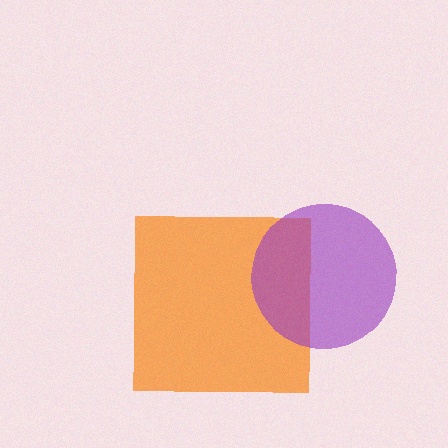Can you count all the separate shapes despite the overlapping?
Yes, there are 2 separate shapes.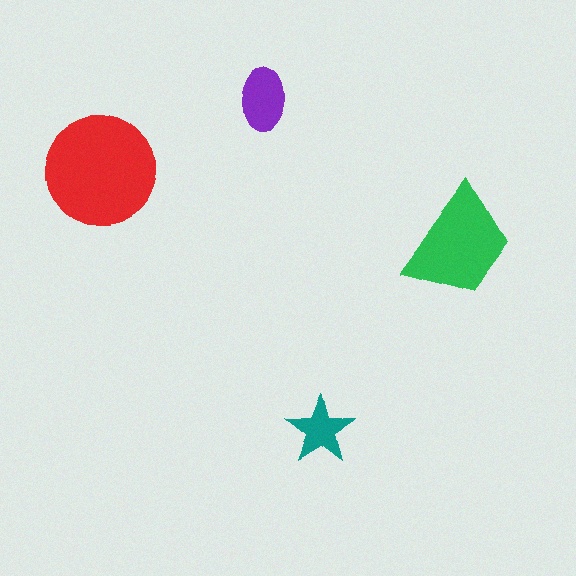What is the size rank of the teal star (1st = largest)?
4th.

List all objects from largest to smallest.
The red circle, the green trapezoid, the purple ellipse, the teal star.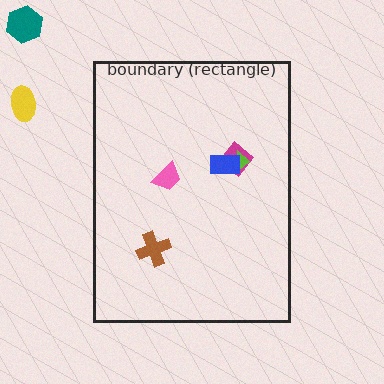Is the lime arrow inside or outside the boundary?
Inside.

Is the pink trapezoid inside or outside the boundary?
Inside.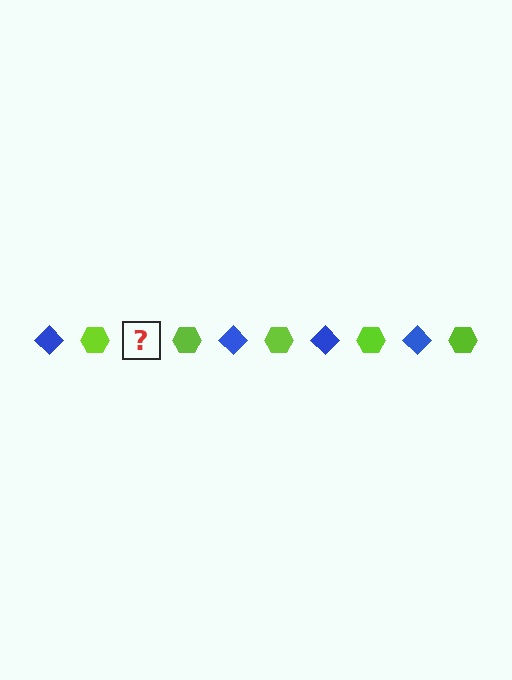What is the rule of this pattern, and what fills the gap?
The rule is that the pattern alternates between blue diamond and lime hexagon. The gap should be filled with a blue diamond.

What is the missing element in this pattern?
The missing element is a blue diamond.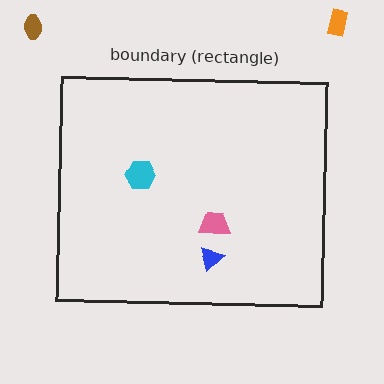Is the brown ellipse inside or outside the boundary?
Outside.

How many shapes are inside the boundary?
3 inside, 2 outside.